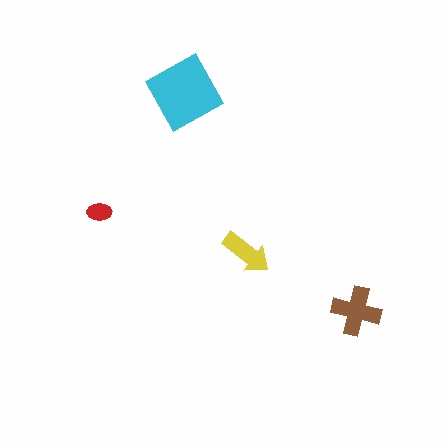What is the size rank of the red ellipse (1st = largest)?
4th.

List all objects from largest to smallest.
The cyan diamond, the brown cross, the yellow arrow, the red ellipse.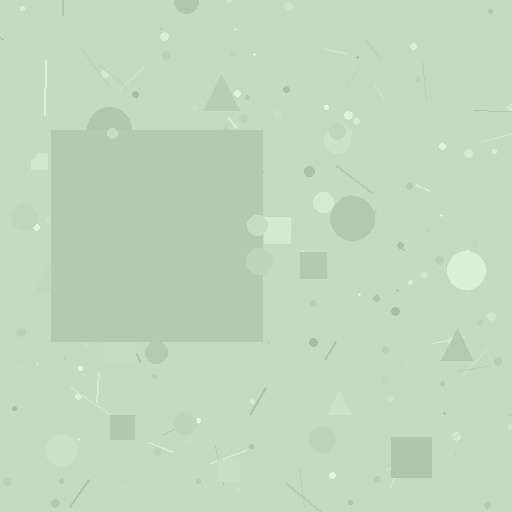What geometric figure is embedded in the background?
A square is embedded in the background.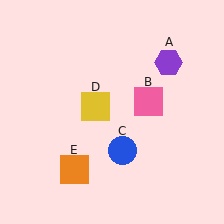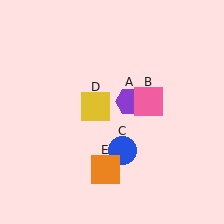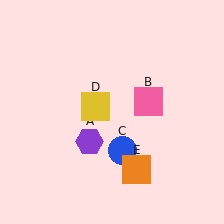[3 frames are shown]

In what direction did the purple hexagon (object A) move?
The purple hexagon (object A) moved down and to the left.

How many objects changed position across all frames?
2 objects changed position: purple hexagon (object A), orange square (object E).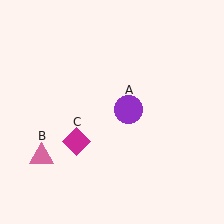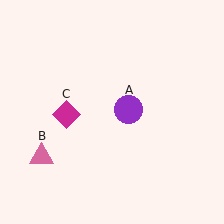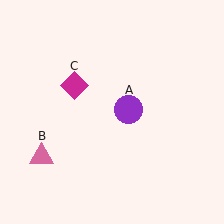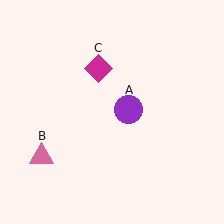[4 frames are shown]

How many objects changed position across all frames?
1 object changed position: magenta diamond (object C).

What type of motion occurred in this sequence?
The magenta diamond (object C) rotated clockwise around the center of the scene.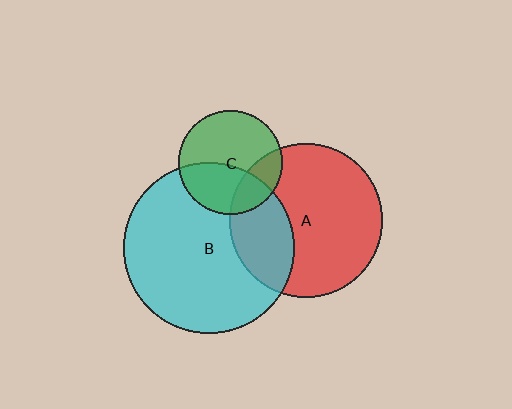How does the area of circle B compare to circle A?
Approximately 1.2 times.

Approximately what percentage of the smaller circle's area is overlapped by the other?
Approximately 30%.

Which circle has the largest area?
Circle B (cyan).